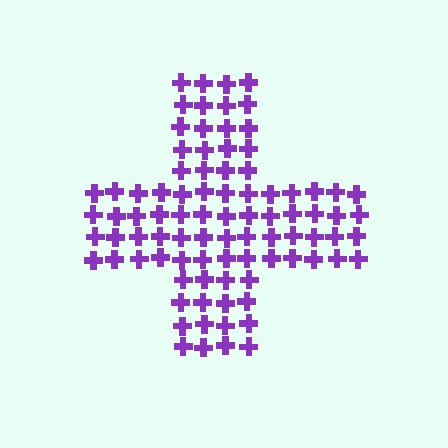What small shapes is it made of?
It is made of small crosses.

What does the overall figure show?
The overall figure shows a cross.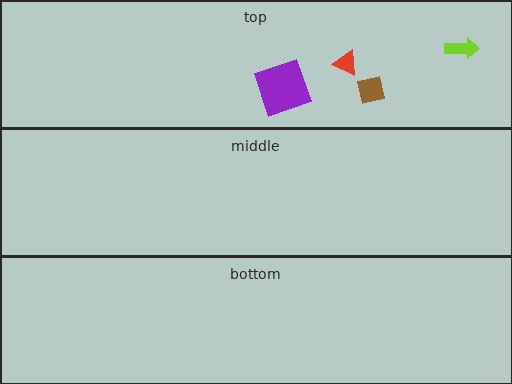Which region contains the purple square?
The top region.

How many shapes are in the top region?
4.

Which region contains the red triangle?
The top region.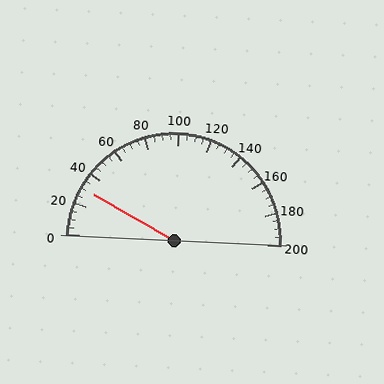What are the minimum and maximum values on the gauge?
The gauge ranges from 0 to 200.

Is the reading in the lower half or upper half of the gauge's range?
The reading is in the lower half of the range (0 to 200).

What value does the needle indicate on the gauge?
The needle indicates approximately 30.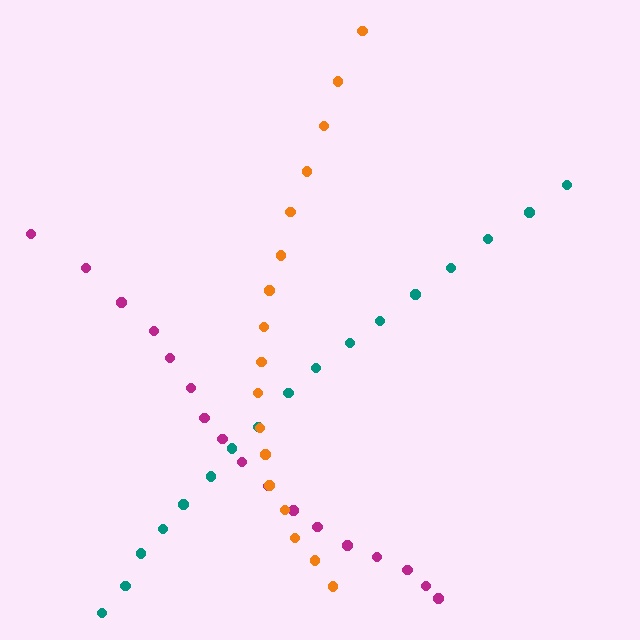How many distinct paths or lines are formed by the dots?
There are 3 distinct paths.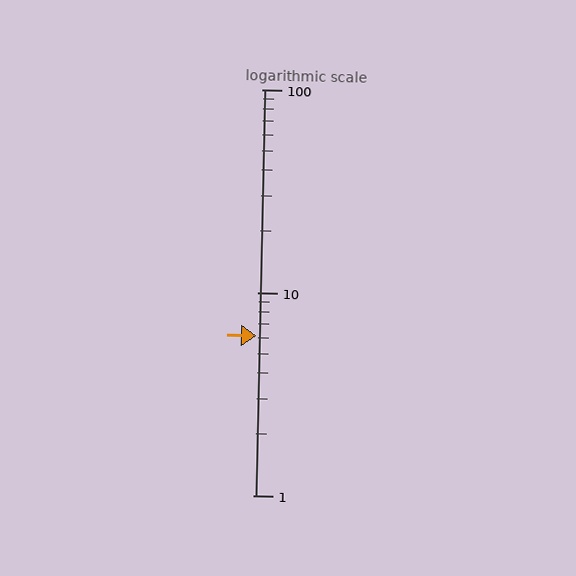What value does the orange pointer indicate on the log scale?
The pointer indicates approximately 6.1.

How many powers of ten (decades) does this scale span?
The scale spans 2 decades, from 1 to 100.